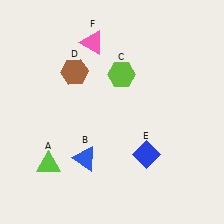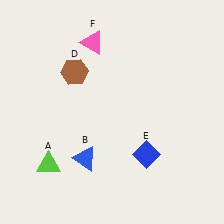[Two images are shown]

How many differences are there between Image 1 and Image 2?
There is 1 difference between the two images.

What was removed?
The lime hexagon (C) was removed in Image 2.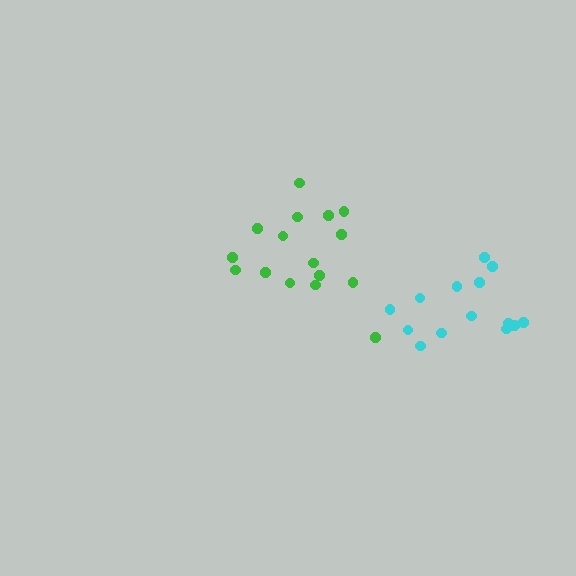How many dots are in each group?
Group 1: 15 dots, Group 2: 16 dots (31 total).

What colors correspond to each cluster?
The clusters are colored: cyan, green.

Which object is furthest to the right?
The cyan cluster is rightmost.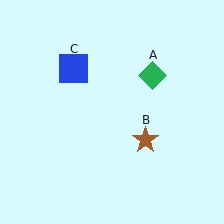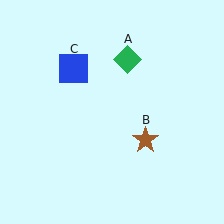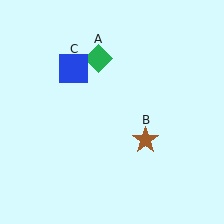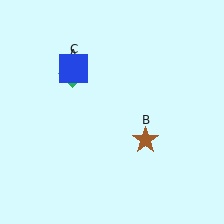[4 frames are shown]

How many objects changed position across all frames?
1 object changed position: green diamond (object A).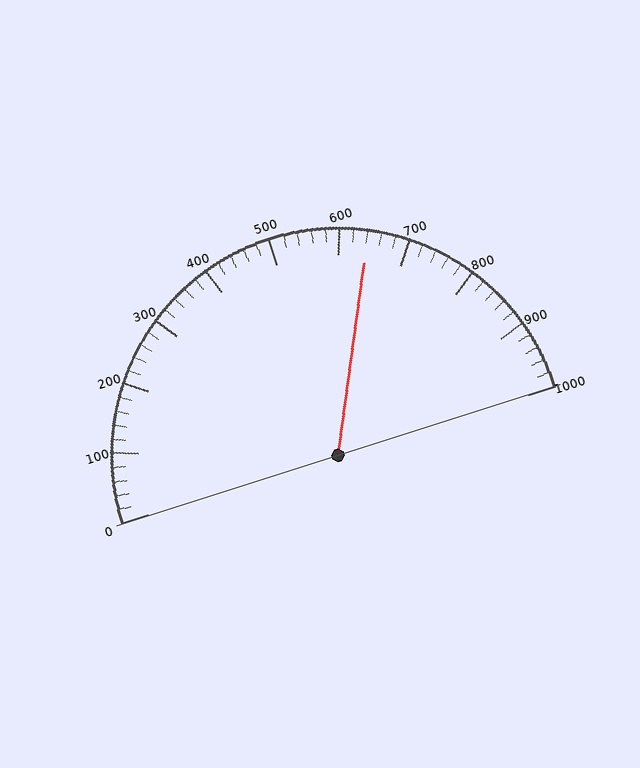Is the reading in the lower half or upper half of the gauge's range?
The reading is in the upper half of the range (0 to 1000).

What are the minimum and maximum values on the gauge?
The gauge ranges from 0 to 1000.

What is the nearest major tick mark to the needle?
The nearest major tick mark is 600.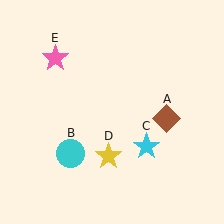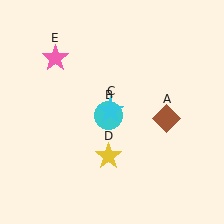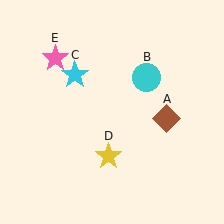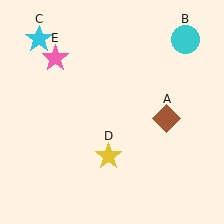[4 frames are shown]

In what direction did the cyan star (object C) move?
The cyan star (object C) moved up and to the left.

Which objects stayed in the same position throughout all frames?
Brown diamond (object A) and yellow star (object D) and pink star (object E) remained stationary.